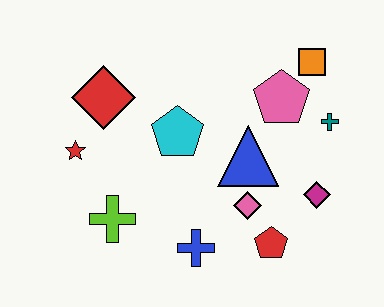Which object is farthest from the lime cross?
The orange square is farthest from the lime cross.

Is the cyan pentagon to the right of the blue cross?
No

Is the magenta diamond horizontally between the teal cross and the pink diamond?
Yes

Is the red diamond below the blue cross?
No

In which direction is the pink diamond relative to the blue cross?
The pink diamond is to the right of the blue cross.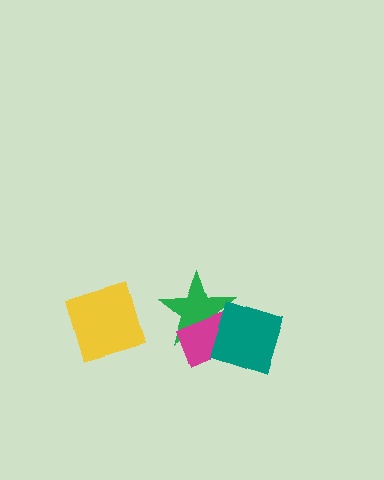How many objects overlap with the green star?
2 objects overlap with the green star.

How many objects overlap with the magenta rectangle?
2 objects overlap with the magenta rectangle.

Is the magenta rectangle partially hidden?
Yes, it is partially covered by another shape.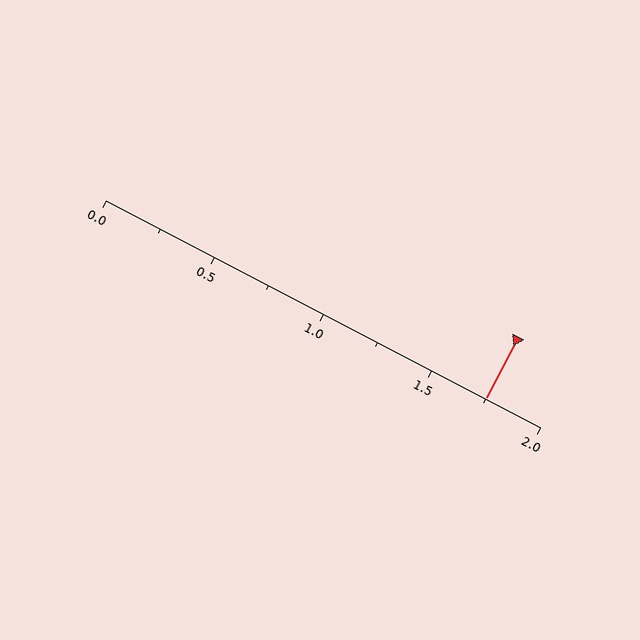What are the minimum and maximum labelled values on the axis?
The axis runs from 0.0 to 2.0.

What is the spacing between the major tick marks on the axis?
The major ticks are spaced 0.5 apart.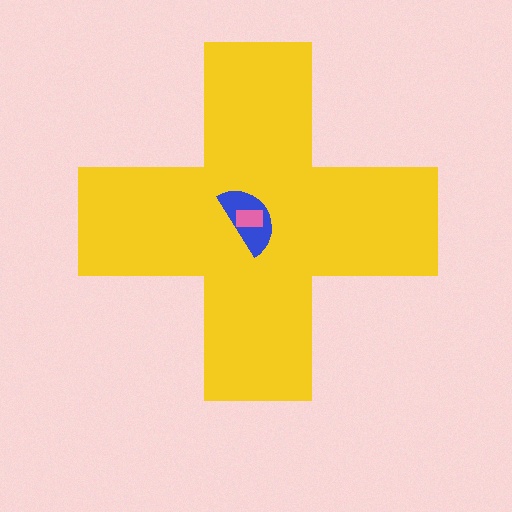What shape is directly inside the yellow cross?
The blue semicircle.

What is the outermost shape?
The yellow cross.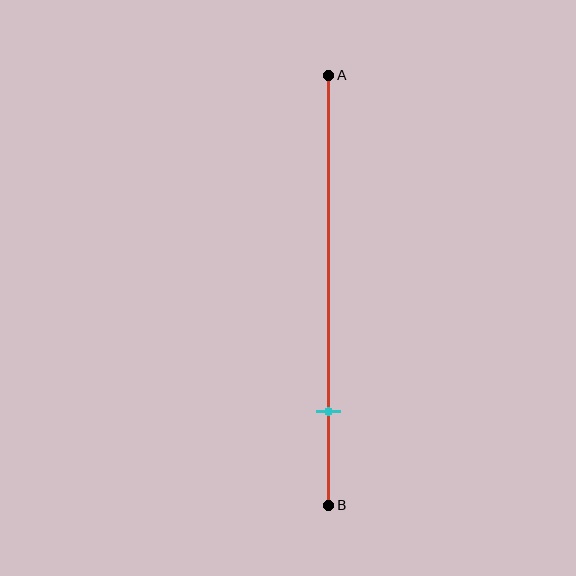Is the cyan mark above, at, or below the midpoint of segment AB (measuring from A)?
The cyan mark is below the midpoint of segment AB.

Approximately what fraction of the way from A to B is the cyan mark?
The cyan mark is approximately 80% of the way from A to B.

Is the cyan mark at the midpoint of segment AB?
No, the mark is at about 80% from A, not at the 50% midpoint.